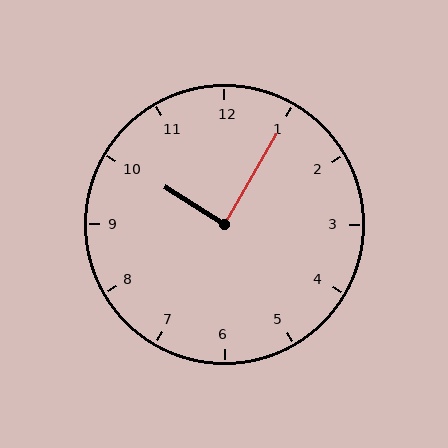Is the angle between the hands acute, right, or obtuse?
It is right.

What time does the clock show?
10:05.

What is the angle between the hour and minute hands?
Approximately 88 degrees.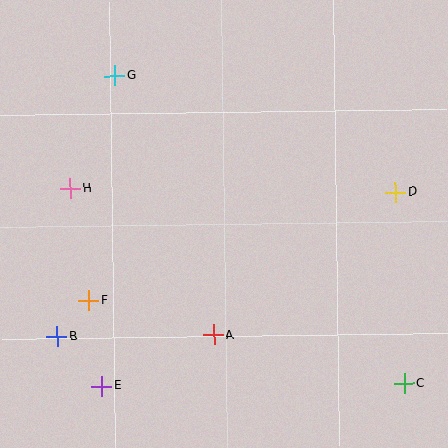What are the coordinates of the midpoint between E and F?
The midpoint between E and F is at (95, 343).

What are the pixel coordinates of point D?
Point D is at (395, 192).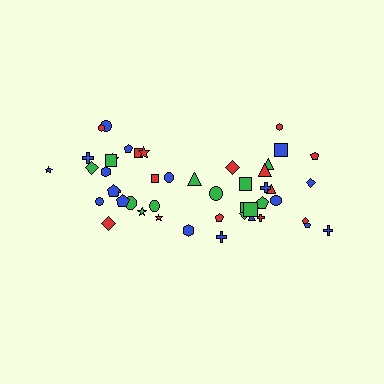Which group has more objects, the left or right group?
The right group.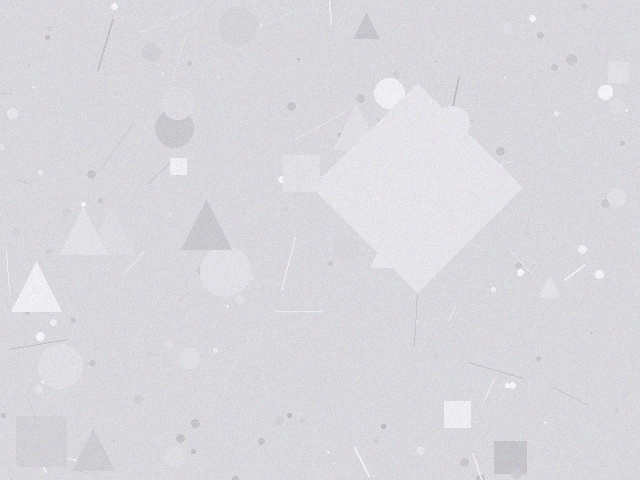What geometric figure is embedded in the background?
A diamond is embedded in the background.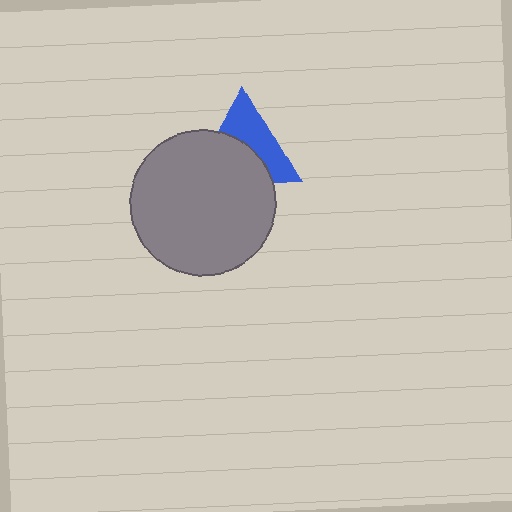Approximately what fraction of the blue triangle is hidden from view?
Roughly 51% of the blue triangle is hidden behind the gray circle.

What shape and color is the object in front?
The object in front is a gray circle.